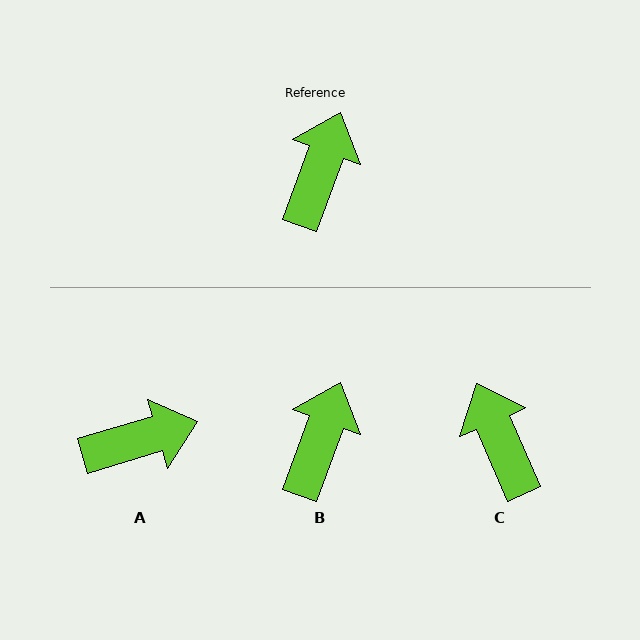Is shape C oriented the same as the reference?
No, it is off by about 43 degrees.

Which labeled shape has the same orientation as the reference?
B.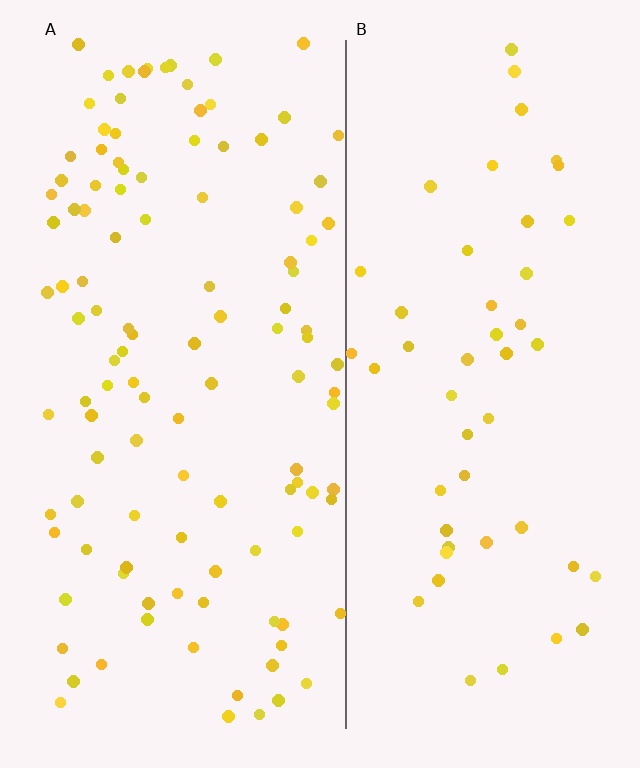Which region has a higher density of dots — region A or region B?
A (the left).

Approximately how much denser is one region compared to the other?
Approximately 2.3× — region A over region B.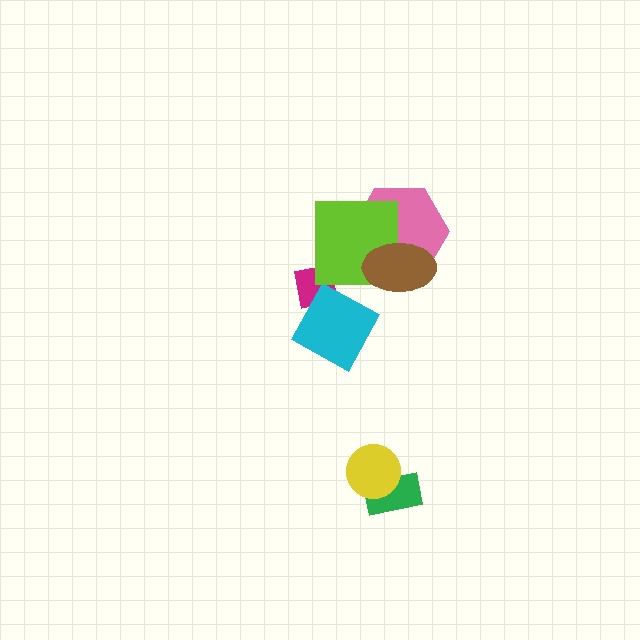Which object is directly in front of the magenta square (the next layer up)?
The cyan diamond is directly in front of the magenta square.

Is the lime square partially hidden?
Yes, it is partially covered by another shape.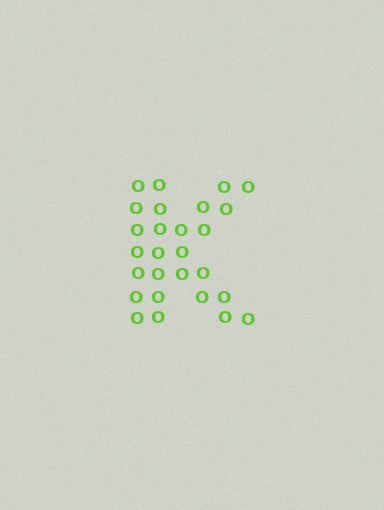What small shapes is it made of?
It is made of small letter O's.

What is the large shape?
The large shape is the letter K.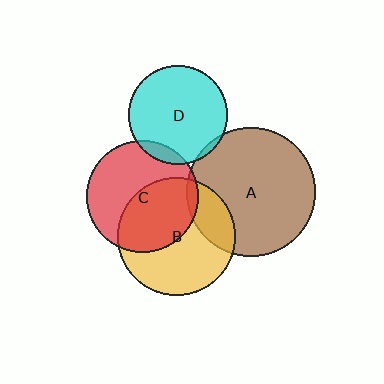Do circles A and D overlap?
Yes.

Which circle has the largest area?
Circle A (brown).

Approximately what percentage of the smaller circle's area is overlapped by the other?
Approximately 5%.